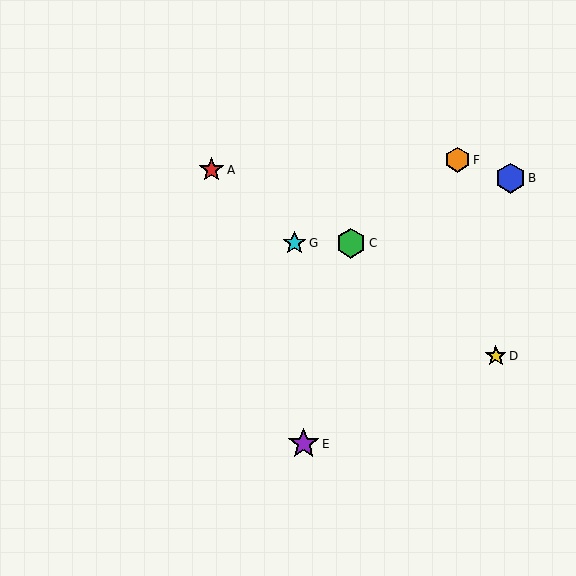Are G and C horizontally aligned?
Yes, both are at y≈243.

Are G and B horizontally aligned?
No, G is at y≈243 and B is at y≈178.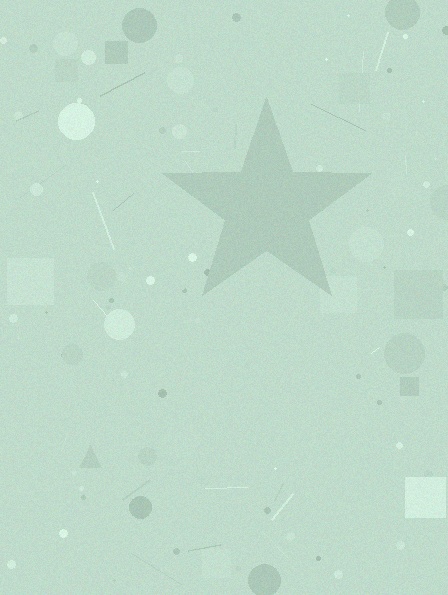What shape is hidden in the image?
A star is hidden in the image.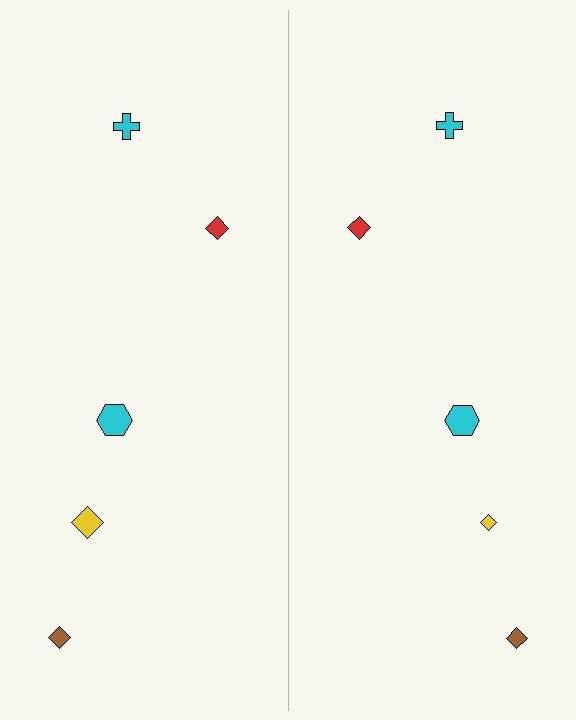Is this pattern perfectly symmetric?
No, the pattern is not perfectly symmetric. The yellow diamond on the right side has a different size than its mirror counterpart.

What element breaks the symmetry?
The yellow diamond on the right side has a different size than its mirror counterpart.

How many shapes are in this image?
There are 10 shapes in this image.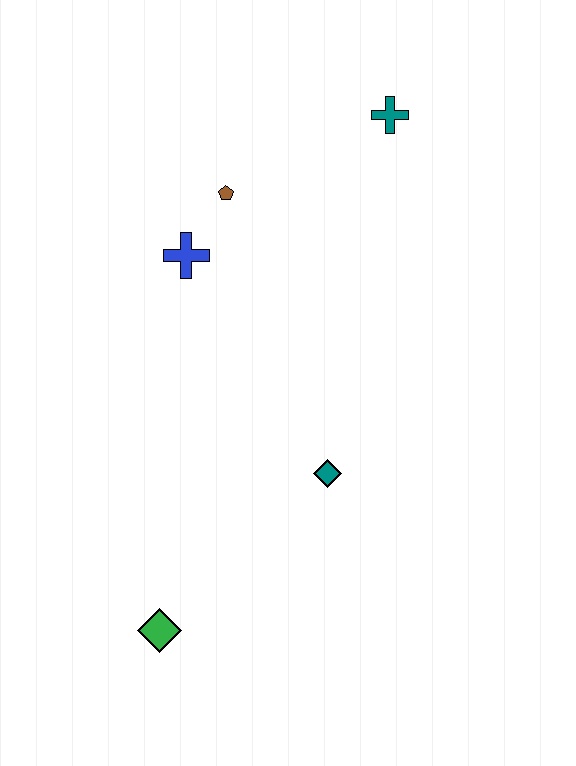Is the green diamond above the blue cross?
No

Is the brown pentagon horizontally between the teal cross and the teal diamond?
No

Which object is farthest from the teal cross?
The green diamond is farthest from the teal cross.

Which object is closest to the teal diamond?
The green diamond is closest to the teal diamond.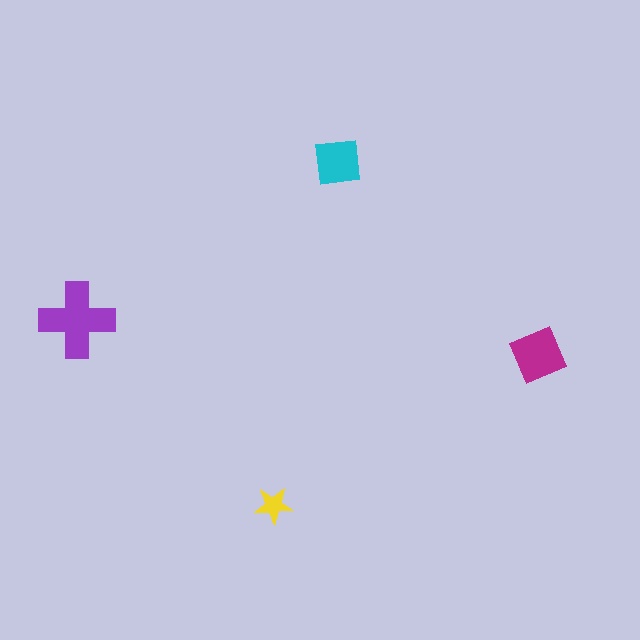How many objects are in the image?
There are 4 objects in the image.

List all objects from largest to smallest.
The purple cross, the magenta diamond, the cyan square, the yellow star.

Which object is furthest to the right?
The magenta diamond is rightmost.